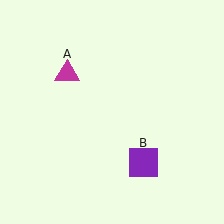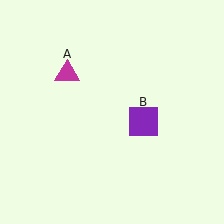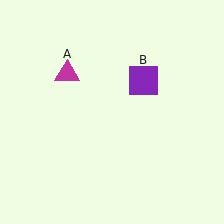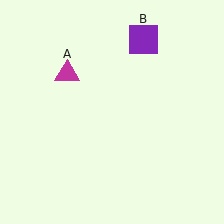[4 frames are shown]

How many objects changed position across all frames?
1 object changed position: purple square (object B).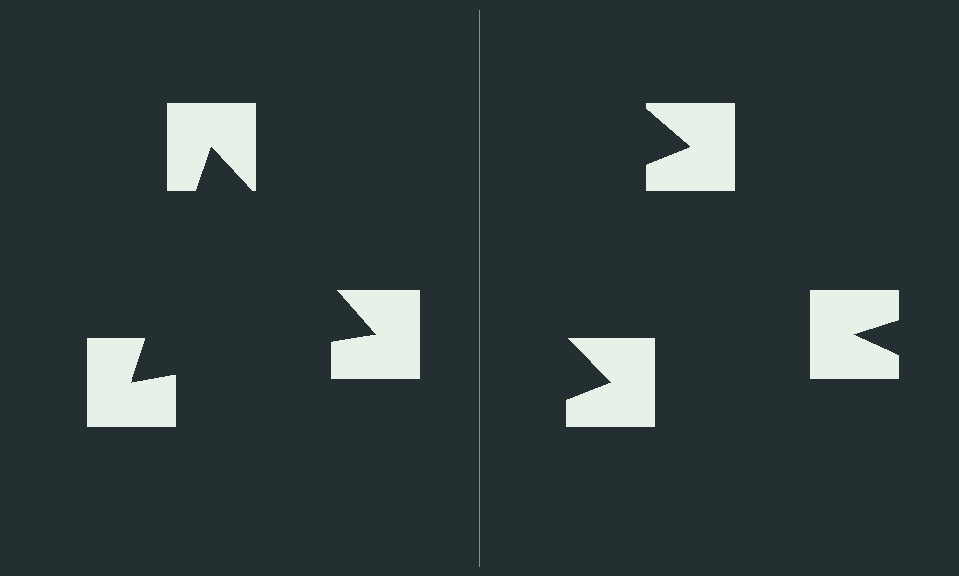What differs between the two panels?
The notched squares are positioned identically on both sides; only the wedge orientations differ. On the left they align to a triangle; on the right they are misaligned.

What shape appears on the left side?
An illusory triangle.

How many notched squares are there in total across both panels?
6 — 3 on each side.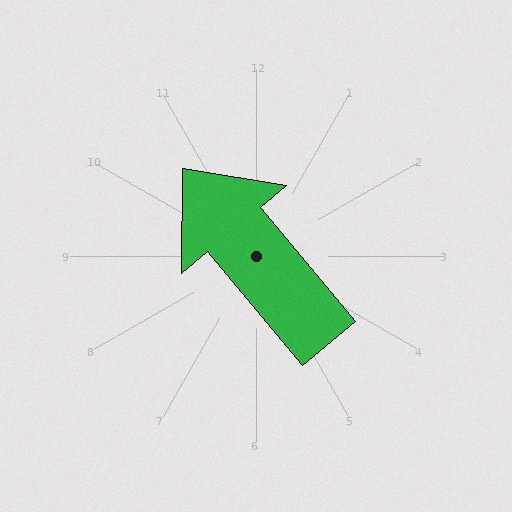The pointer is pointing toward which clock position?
Roughly 11 o'clock.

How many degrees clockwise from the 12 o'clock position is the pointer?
Approximately 320 degrees.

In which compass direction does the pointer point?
Northwest.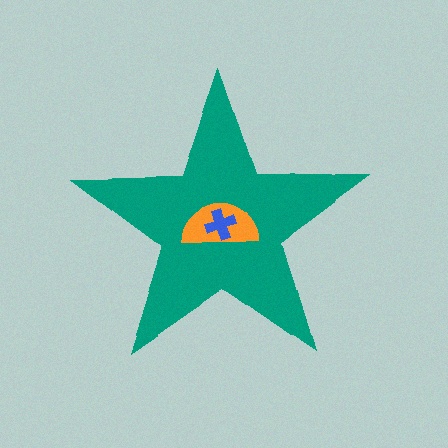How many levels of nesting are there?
3.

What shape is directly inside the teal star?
The orange semicircle.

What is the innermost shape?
The blue cross.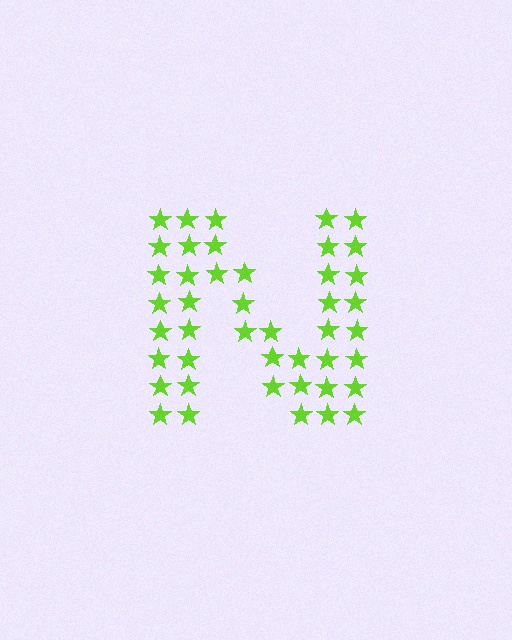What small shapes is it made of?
It is made of small stars.